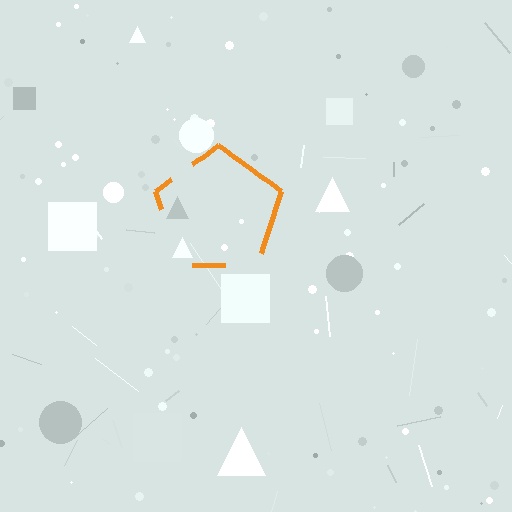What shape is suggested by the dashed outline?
The dashed outline suggests a pentagon.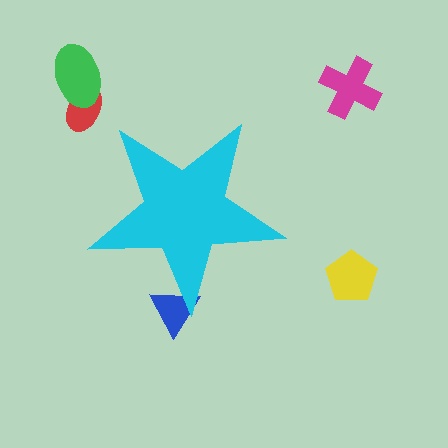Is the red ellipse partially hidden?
No, the red ellipse is fully visible.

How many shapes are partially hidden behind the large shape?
1 shape is partially hidden.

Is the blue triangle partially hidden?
Yes, the blue triangle is partially hidden behind the cyan star.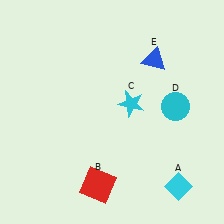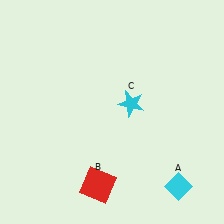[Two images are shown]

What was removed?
The blue triangle (E), the cyan circle (D) were removed in Image 2.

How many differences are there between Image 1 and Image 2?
There are 2 differences between the two images.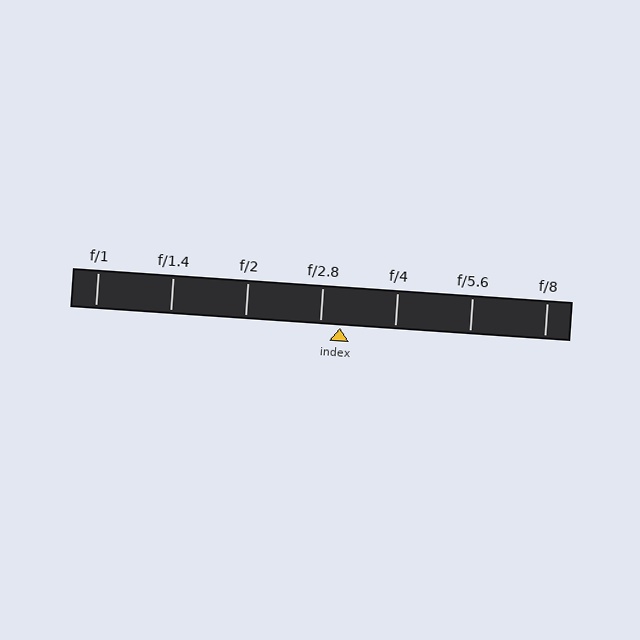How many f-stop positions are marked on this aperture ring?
There are 7 f-stop positions marked.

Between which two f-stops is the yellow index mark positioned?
The index mark is between f/2.8 and f/4.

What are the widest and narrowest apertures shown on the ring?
The widest aperture shown is f/1 and the narrowest is f/8.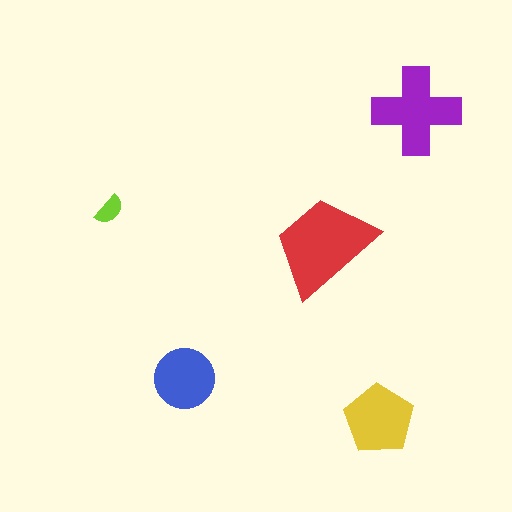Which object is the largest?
The red trapezoid.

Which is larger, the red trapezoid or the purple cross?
The red trapezoid.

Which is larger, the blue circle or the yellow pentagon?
The yellow pentagon.